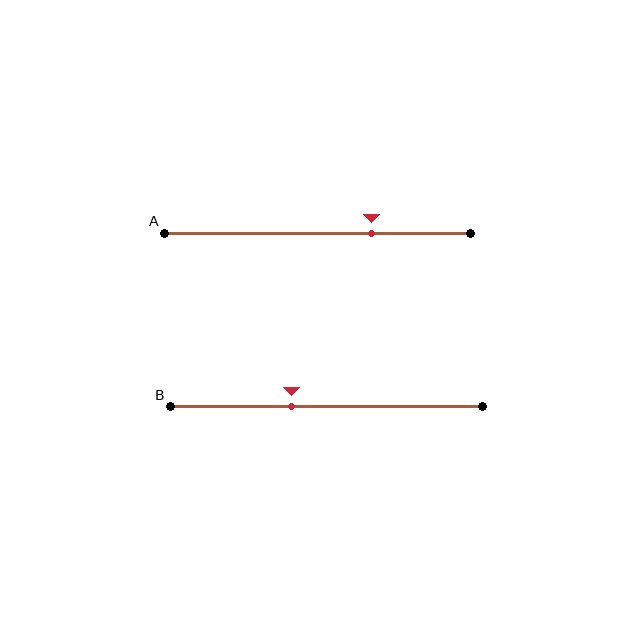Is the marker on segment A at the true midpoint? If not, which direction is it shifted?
No, the marker on segment A is shifted to the right by about 18% of the segment length.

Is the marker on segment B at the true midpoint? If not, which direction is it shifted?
No, the marker on segment B is shifted to the left by about 11% of the segment length.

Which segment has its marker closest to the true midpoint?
Segment B has its marker closest to the true midpoint.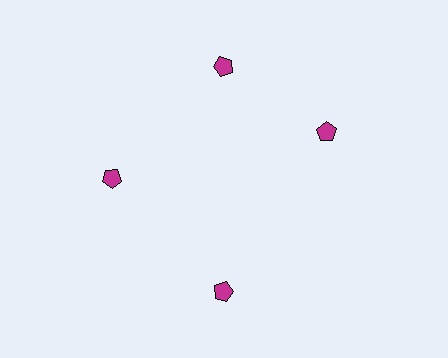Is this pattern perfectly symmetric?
No. The 4 magenta pentagons are arranged in a ring, but one element near the 3 o'clock position is rotated out of alignment along the ring, breaking the 4-fold rotational symmetry.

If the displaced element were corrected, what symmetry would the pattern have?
It would have 4-fold rotational symmetry — the pattern would map onto itself every 90 degrees.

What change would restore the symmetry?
The symmetry would be restored by rotating it back into even spacing with its neighbors so that all 4 pentagons sit at equal angles and equal distance from the center.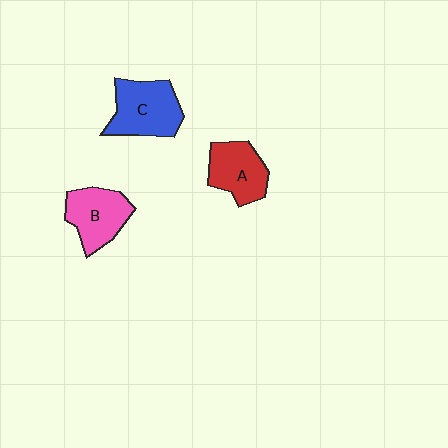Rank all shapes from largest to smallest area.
From largest to smallest: C (blue), B (pink), A (red).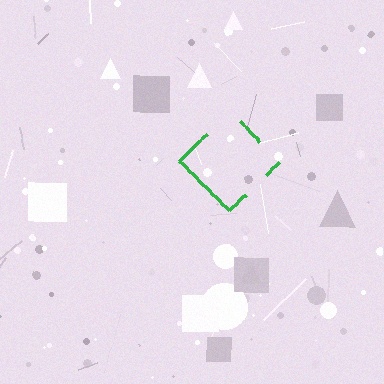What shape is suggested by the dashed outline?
The dashed outline suggests a diamond.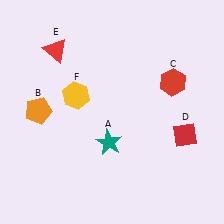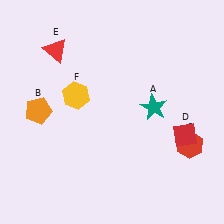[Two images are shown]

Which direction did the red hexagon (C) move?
The red hexagon (C) moved down.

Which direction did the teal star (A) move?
The teal star (A) moved right.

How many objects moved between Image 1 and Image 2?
2 objects moved between the two images.